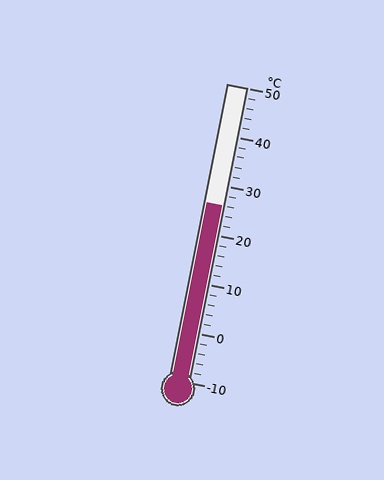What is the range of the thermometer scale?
The thermometer scale ranges from -10°C to 50°C.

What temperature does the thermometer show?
The thermometer shows approximately 26°C.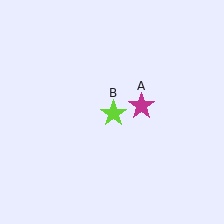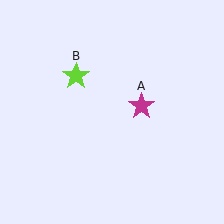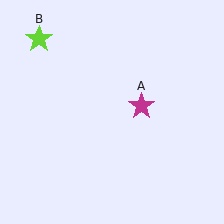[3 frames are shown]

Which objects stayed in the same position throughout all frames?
Magenta star (object A) remained stationary.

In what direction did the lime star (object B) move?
The lime star (object B) moved up and to the left.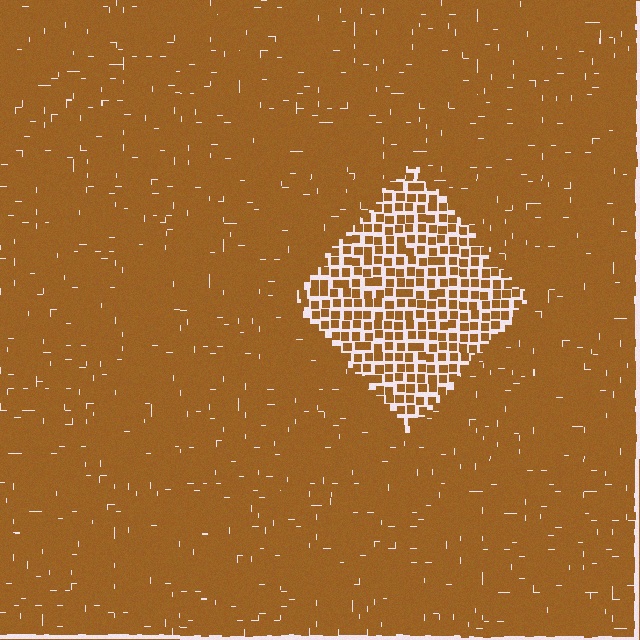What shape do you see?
I see a diamond.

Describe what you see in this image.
The image contains small brown elements arranged at two different densities. A diamond-shaped region is visible where the elements are less densely packed than the surrounding area.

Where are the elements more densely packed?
The elements are more densely packed outside the diamond boundary.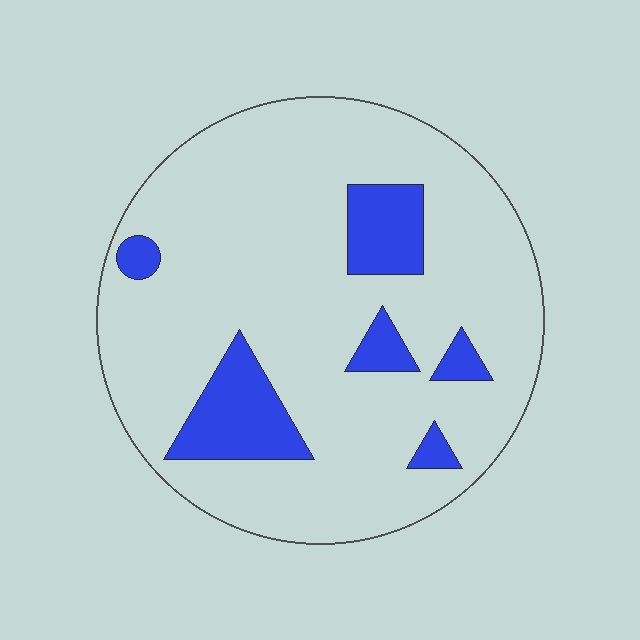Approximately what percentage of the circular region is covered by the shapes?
Approximately 15%.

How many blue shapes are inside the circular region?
6.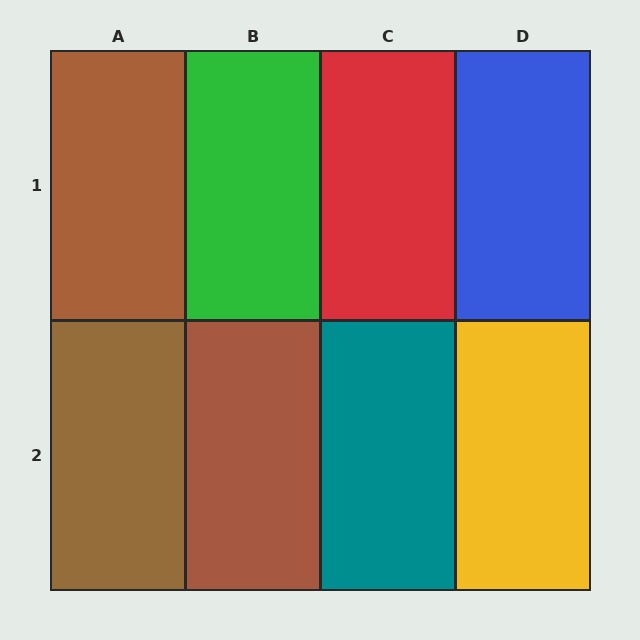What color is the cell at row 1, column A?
Brown.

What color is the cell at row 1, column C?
Red.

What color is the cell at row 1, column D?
Blue.